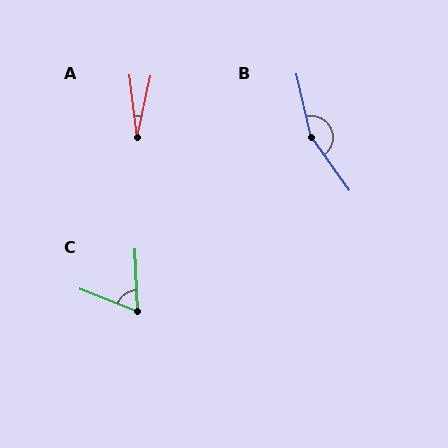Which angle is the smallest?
A, at approximately 20 degrees.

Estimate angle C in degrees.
Approximately 67 degrees.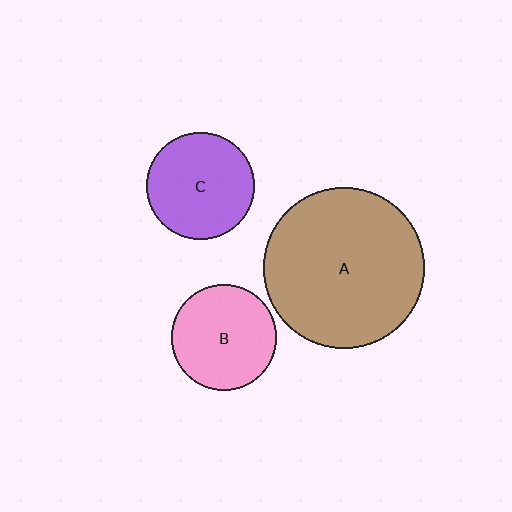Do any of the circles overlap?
No, none of the circles overlap.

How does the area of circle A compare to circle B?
Approximately 2.4 times.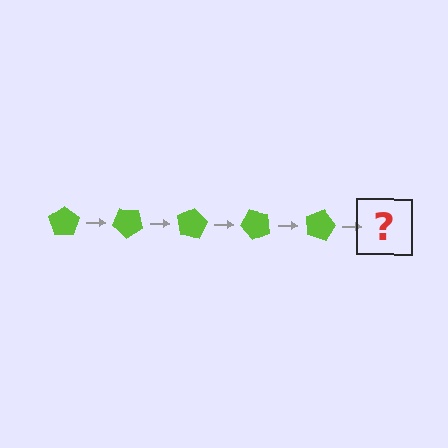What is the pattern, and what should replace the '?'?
The pattern is that the pentagon rotates 40 degrees each step. The '?' should be a lime pentagon rotated 200 degrees.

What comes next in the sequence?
The next element should be a lime pentagon rotated 200 degrees.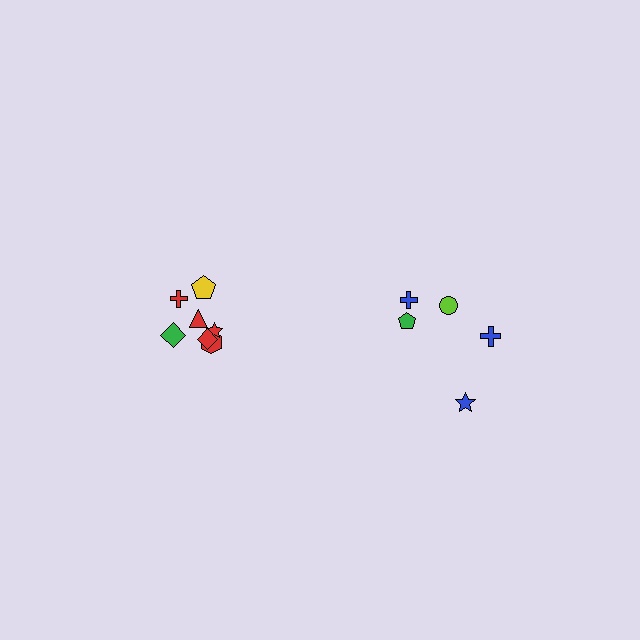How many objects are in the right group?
There are 5 objects.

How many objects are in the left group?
There are 7 objects.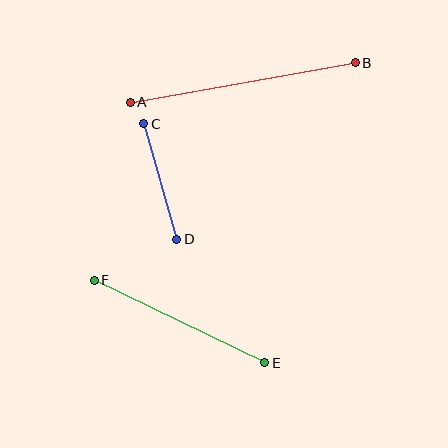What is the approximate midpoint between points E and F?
The midpoint is at approximately (179, 321) pixels.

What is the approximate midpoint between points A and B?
The midpoint is at approximately (243, 83) pixels.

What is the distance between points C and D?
The distance is approximately 120 pixels.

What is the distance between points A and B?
The distance is approximately 228 pixels.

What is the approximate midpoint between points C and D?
The midpoint is at approximately (160, 181) pixels.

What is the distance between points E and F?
The distance is approximately 189 pixels.